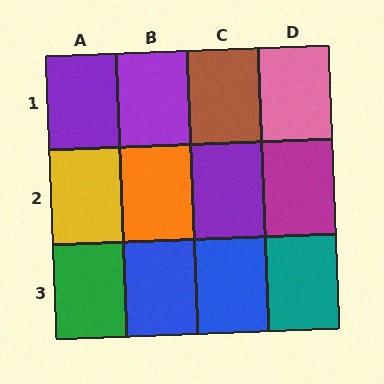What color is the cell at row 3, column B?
Blue.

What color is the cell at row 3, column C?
Blue.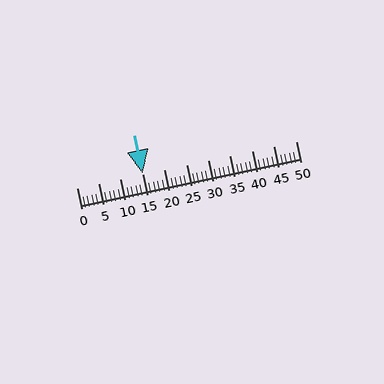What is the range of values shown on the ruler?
The ruler shows values from 0 to 50.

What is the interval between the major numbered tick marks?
The major tick marks are spaced 5 units apart.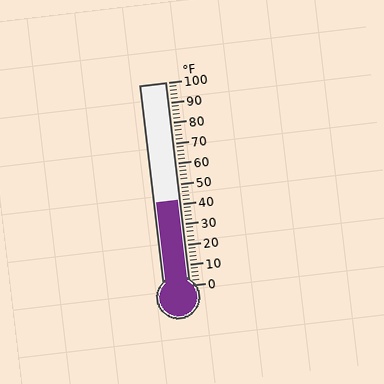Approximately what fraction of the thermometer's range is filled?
The thermometer is filled to approximately 40% of its range.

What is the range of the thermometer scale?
The thermometer scale ranges from 0°F to 100°F.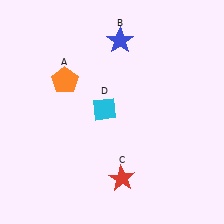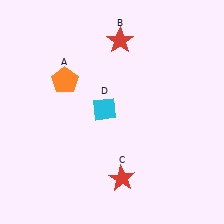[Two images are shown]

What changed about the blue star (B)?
In Image 1, B is blue. In Image 2, it changed to red.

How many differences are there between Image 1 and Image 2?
There is 1 difference between the two images.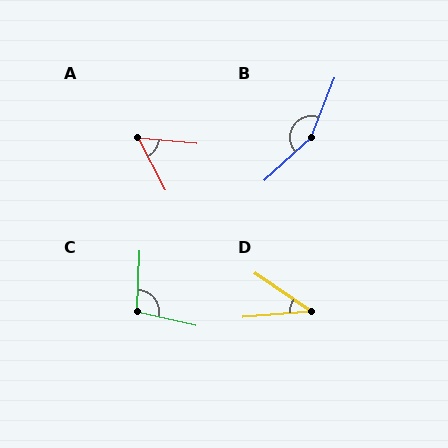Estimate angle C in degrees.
Approximately 100 degrees.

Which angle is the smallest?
D, at approximately 39 degrees.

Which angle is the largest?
B, at approximately 154 degrees.